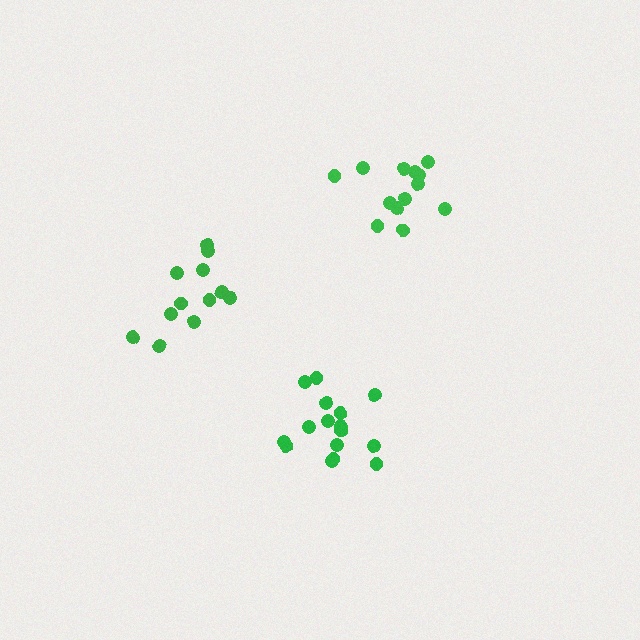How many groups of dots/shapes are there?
There are 3 groups.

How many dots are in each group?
Group 1: 12 dots, Group 2: 13 dots, Group 3: 16 dots (41 total).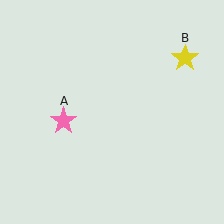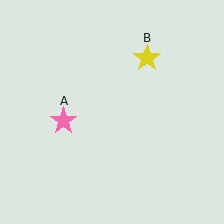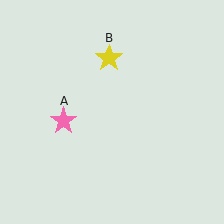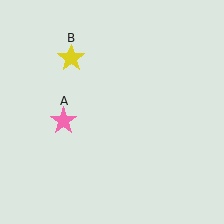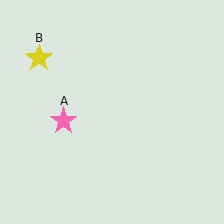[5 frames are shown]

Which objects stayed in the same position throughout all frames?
Pink star (object A) remained stationary.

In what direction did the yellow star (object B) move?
The yellow star (object B) moved left.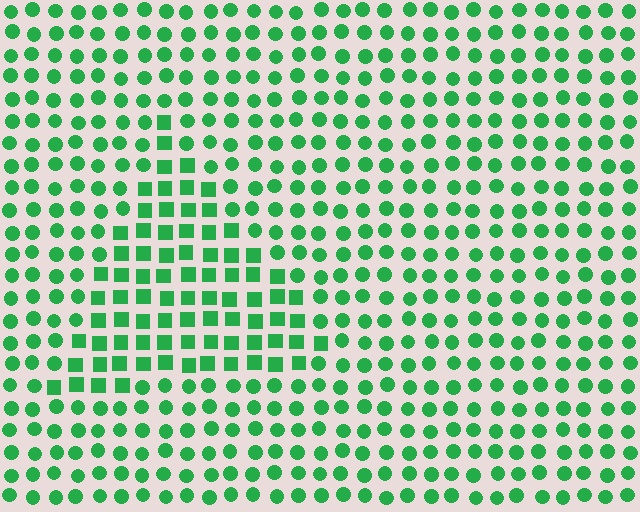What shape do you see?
I see a triangle.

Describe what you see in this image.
The image is filled with small green elements arranged in a uniform grid. A triangle-shaped region contains squares, while the surrounding area contains circles. The boundary is defined purely by the change in element shape.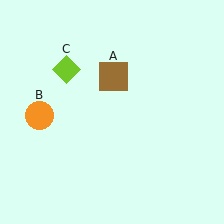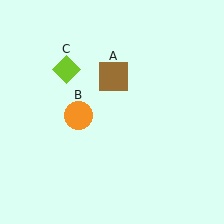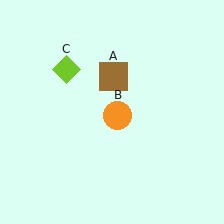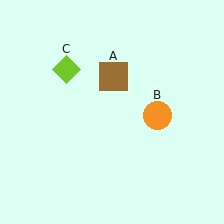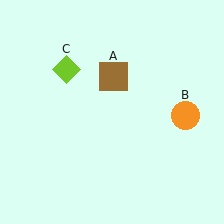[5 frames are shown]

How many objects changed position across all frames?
1 object changed position: orange circle (object B).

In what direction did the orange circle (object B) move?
The orange circle (object B) moved right.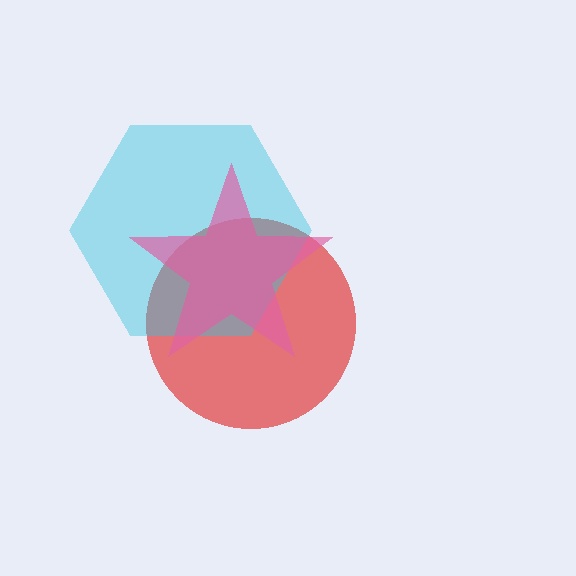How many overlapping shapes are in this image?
There are 3 overlapping shapes in the image.